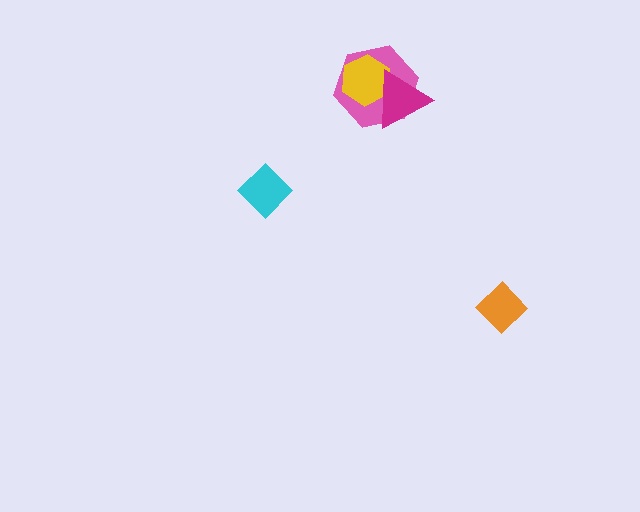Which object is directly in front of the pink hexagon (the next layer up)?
The yellow hexagon is directly in front of the pink hexagon.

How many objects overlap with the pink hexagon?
2 objects overlap with the pink hexagon.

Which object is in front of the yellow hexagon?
The magenta triangle is in front of the yellow hexagon.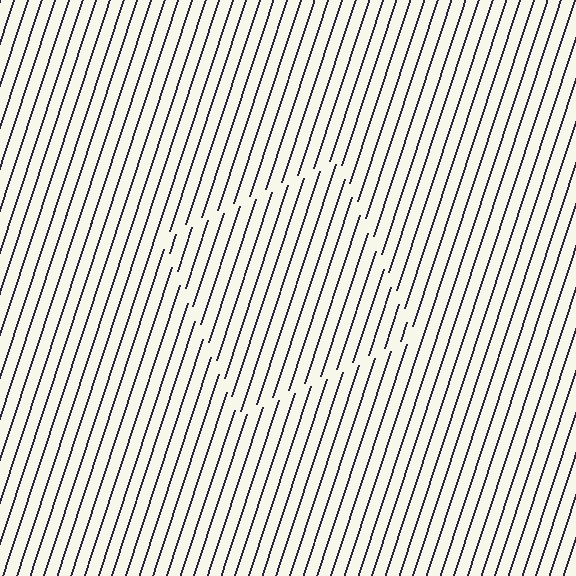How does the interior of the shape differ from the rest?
The interior of the shape contains the same grating, shifted by half a period — the contour is defined by the phase discontinuity where line-ends from the inner and outer gratings abut.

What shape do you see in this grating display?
An illusory square. The interior of the shape contains the same grating, shifted by half a period — the contour is defined by the phase discontinuity where line-ends from the inner and outer gratings abut.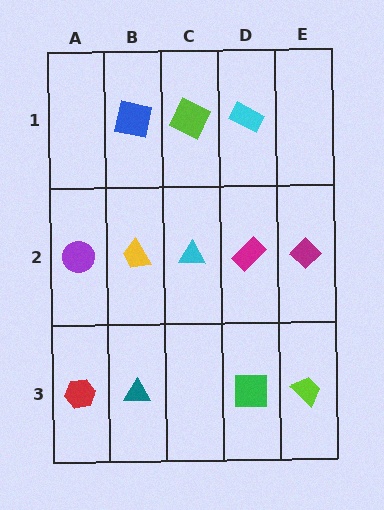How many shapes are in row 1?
3 shapes.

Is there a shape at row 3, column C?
No, that cell is empty.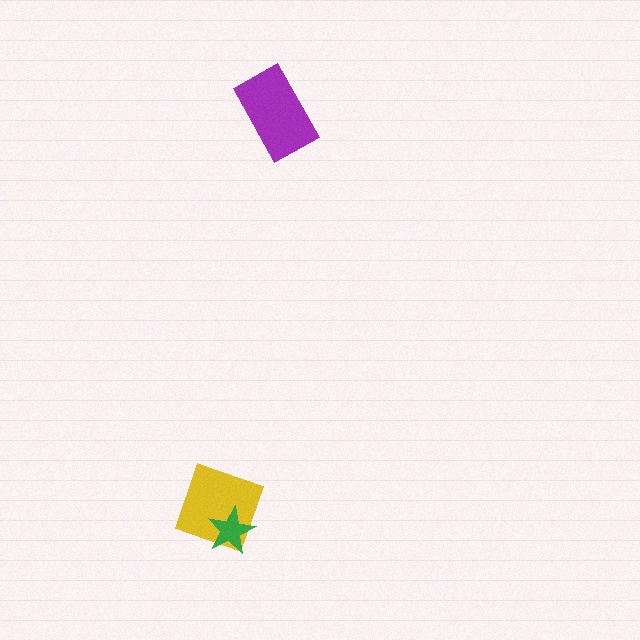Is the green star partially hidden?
No, no other shape covers it.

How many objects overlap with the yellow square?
1 object overlaps with the yellow square.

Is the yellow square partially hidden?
Yes, it is partially covered by another shape.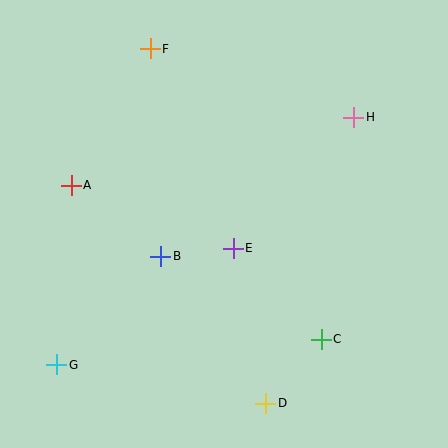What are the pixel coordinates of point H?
Point H is at (354, 117).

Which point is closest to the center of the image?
Point E at (233, 248) is closest to the center.